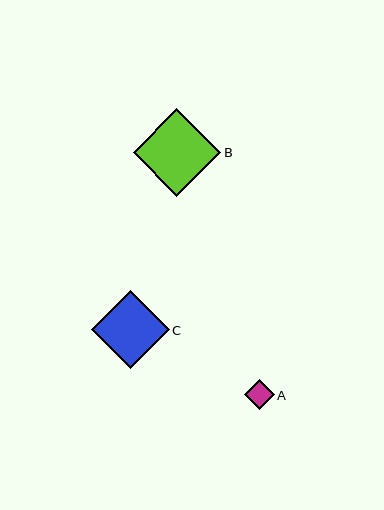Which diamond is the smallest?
Diamond A is the smallest with a size of approximately 30 pixels.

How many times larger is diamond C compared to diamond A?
Diamond C is approximately 2.6 times the size of diamond A.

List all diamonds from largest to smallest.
From largest to smallest: B, C, A.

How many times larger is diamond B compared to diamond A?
Diamond B is approximately 3.0 times the size of diamond A.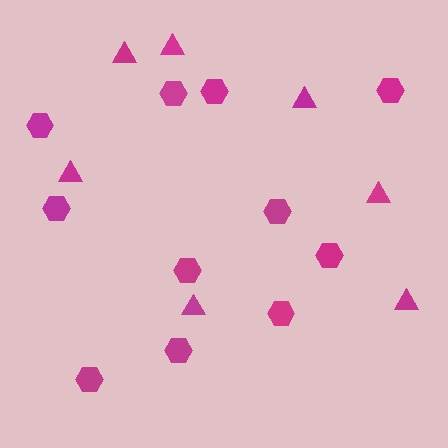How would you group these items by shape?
There are 2 groups: one group of hexagons (11) and one group of triangles (7).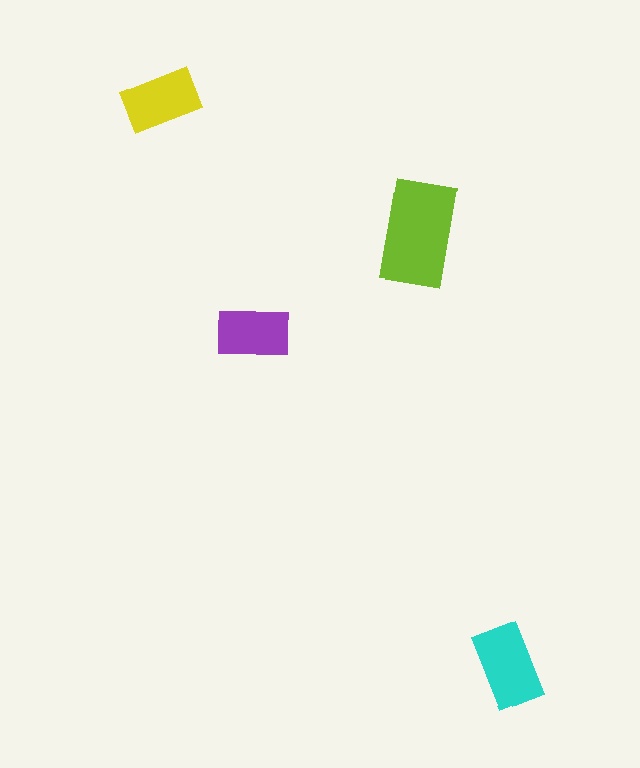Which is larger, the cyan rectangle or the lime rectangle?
The lime one.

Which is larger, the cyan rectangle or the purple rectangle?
The cyan one.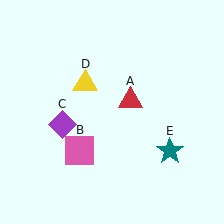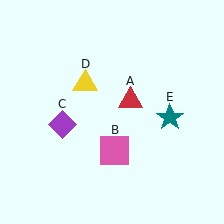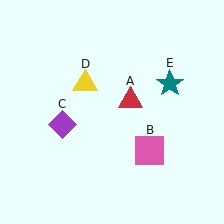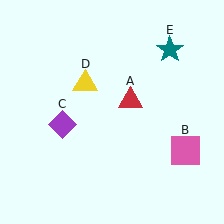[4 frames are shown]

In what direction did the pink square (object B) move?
The pink square (object B) moved right.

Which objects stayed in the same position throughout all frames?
Red triangle (object A) and purple diamond (object C) and yellow triangle (object D) remained stationary.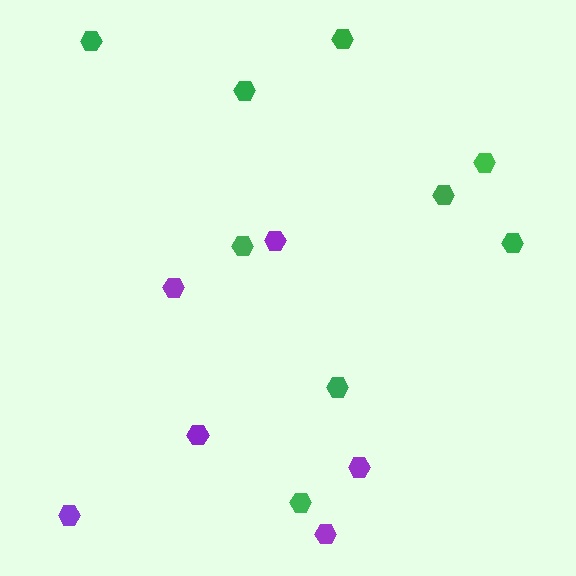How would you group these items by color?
There are 2 groups: one group of purple hexagons (6) and one group of green hexagons (9).